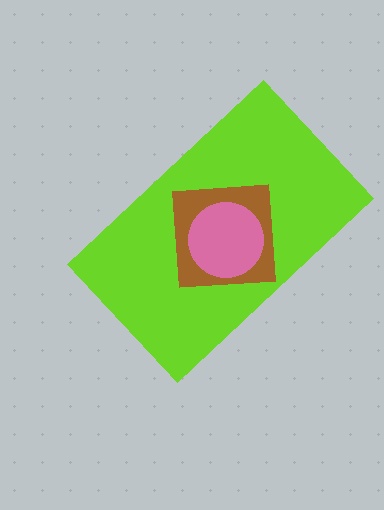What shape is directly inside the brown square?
The pink circle.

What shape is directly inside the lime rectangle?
The brown square.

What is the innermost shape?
The pink circle.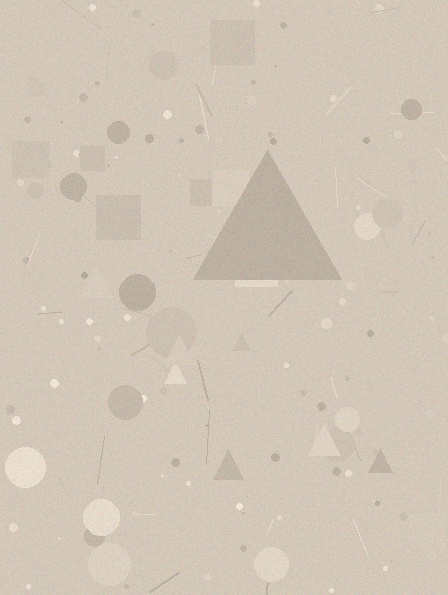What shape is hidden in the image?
A triangle is hidden in the image.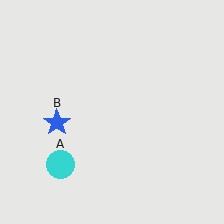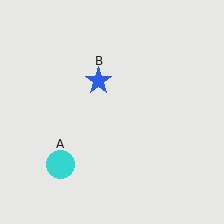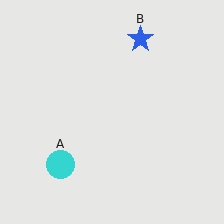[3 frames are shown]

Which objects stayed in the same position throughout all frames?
Cyan circle (object A) remained stationary.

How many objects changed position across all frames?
1 object changed position: blue star (object B).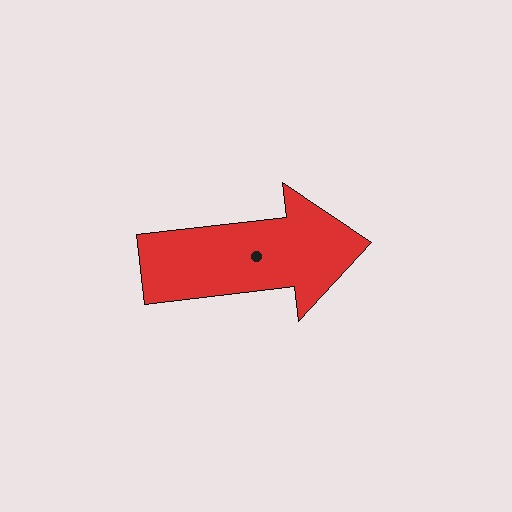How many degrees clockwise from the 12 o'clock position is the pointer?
Approximately 83 degrees.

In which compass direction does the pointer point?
East.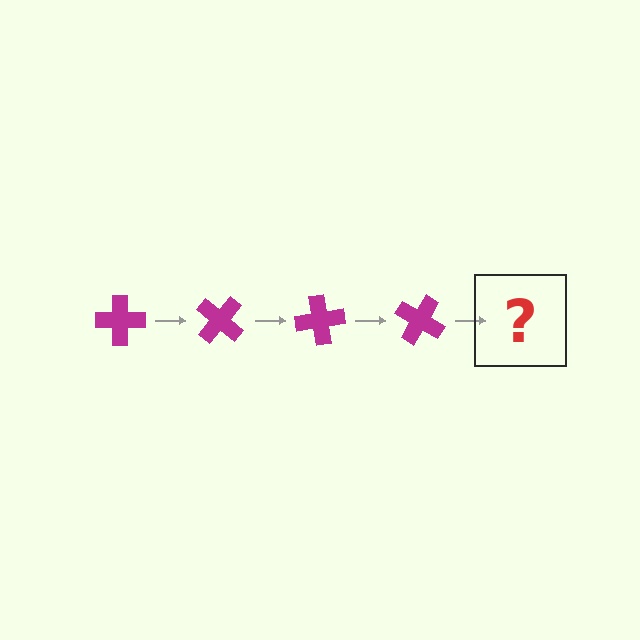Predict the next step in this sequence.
The next step is a magenta cross rotated 160 degrees.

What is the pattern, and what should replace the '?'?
The pattern is that the cross rotates 40 degrees each step. The '?' should be a magenta cross rotated 160 degrees.